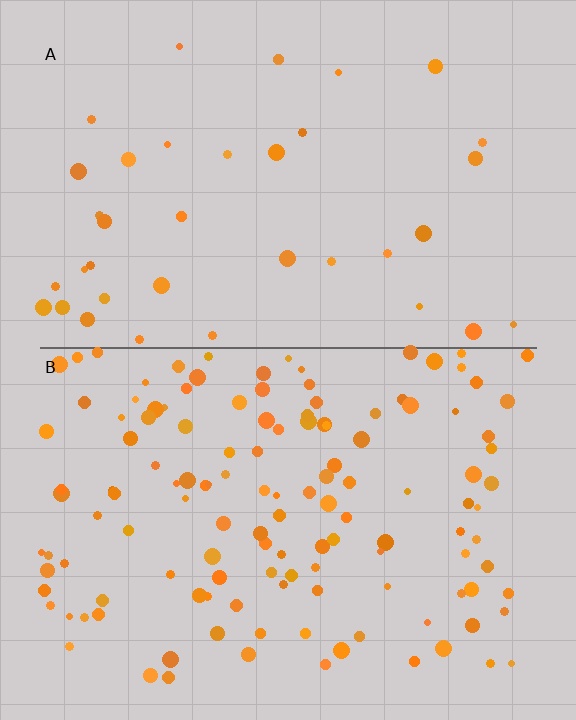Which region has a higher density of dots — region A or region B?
B (the bottom).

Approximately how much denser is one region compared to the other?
Approximately 3.6× — region B over region A.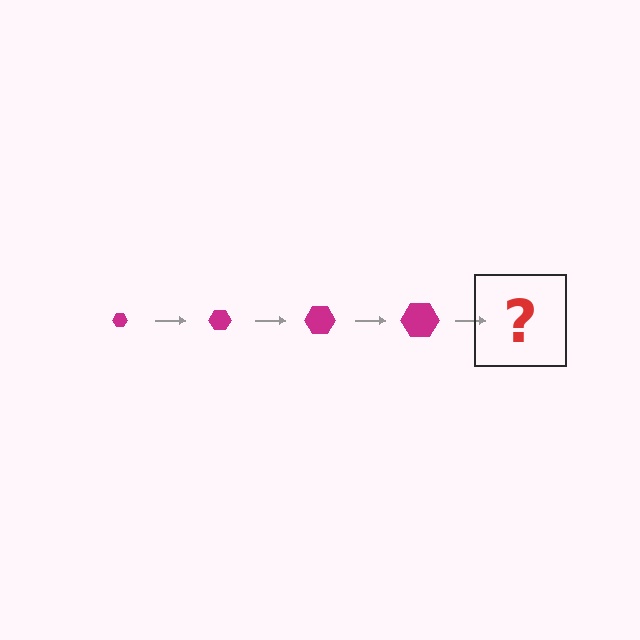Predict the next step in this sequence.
The next step is a magenta hexagon, larger than the previous one.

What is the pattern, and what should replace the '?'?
The pattern is that the hexagon gets progressively larger each step. The '?' should be a magenta hexagon, larger than the previous one.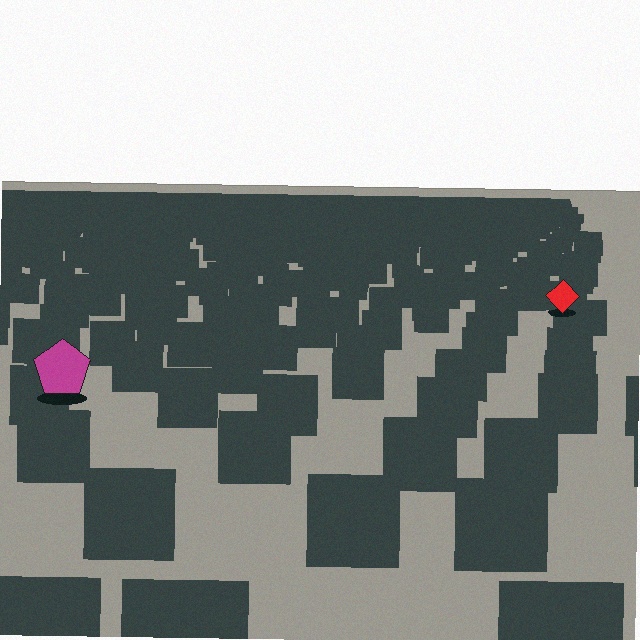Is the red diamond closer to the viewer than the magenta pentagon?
No. The magenta pentagon is closer — you can tell from the texture gradient: the ground texture is coarser near it.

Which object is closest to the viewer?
The magenta pentagon is closest. The texture marks near it are larger and more spread out.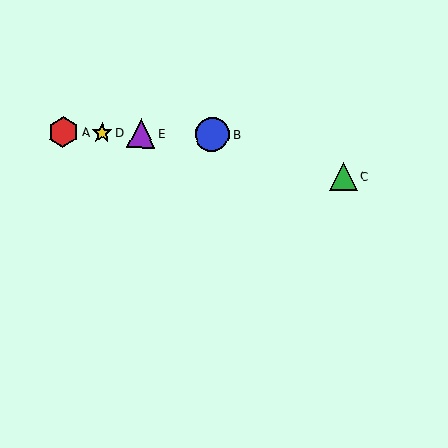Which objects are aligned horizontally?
Objects A, B, D, E are aligned horizontally.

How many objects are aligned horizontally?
4 objects (A, B, D, E) are aligned horizontally.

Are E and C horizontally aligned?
No, E is at y≈133 and C is at y≈176.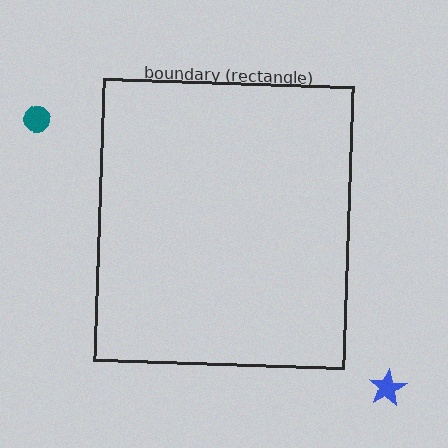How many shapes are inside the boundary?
0 inside, 2 outside.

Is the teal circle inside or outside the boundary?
Outside.